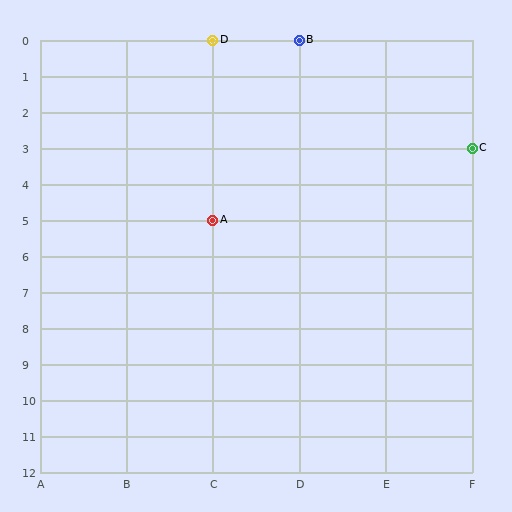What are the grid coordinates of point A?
Point A is at grid coordinates (C, 5).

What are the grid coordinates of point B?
Point B is at grid coordinates (D, 0).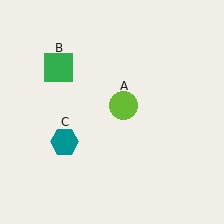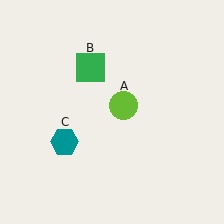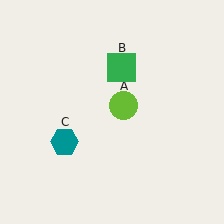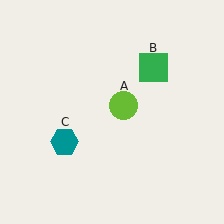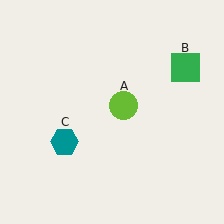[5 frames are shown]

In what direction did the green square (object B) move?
The green square (object B) moved right.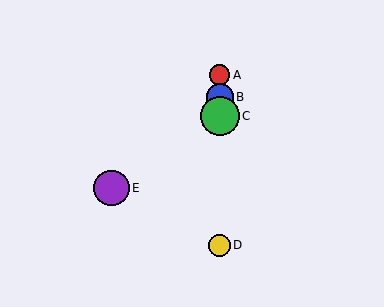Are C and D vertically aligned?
Yes, both are at x≈220.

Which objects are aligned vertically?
Objects A, B, C, D are aligned vertically.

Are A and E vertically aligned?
No, A is at x≈220 and E is at x≈111.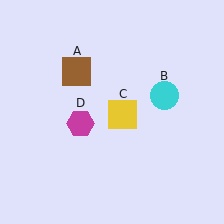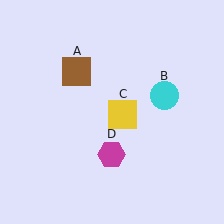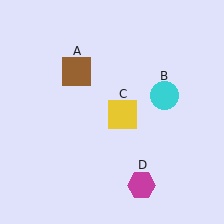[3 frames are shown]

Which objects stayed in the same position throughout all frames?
Brown square (object A) and cyan circle (object B) and yellow square (object C) remained stationary.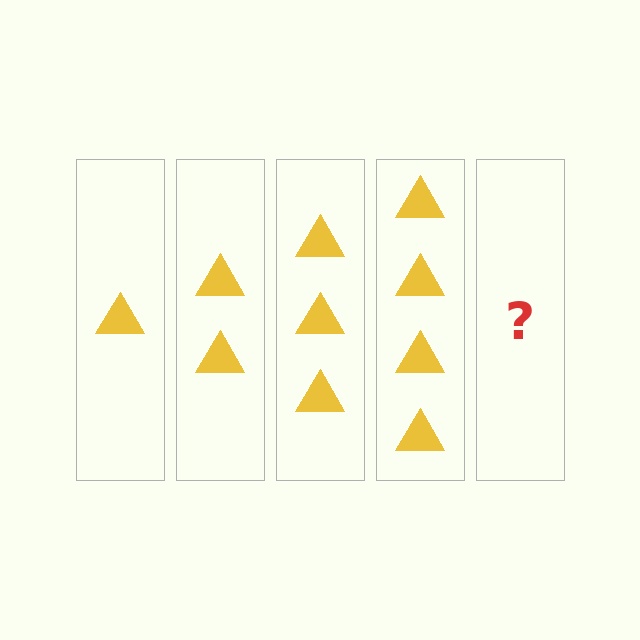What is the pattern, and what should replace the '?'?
The pattern is that each step adds one more triangle. The '?' should be 5 triangles.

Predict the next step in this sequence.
The next step is 5 triangles.